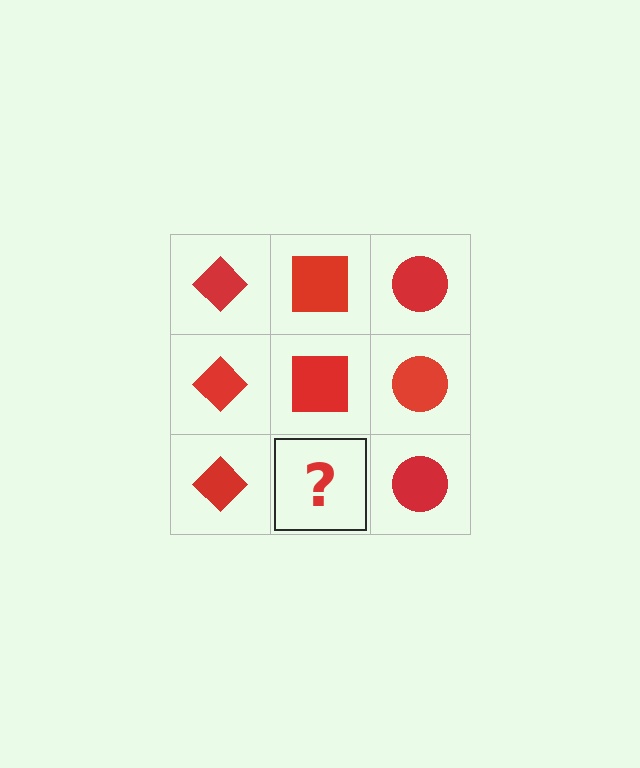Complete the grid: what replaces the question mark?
The question mark should be replaced with a red square.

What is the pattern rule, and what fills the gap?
The rule is that each column has a consistent shape. The gap should be filled with a red square.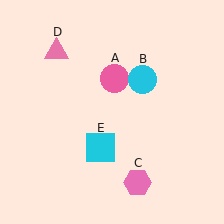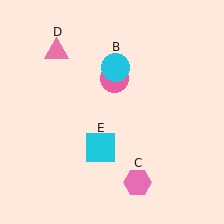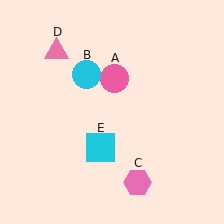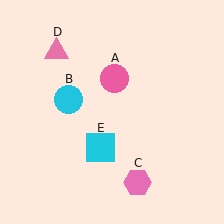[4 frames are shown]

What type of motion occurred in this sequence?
The cyan circle (object B) rotated counterclockwise around the center of the scene.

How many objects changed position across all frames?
1 object changed position: cyan circle (object B).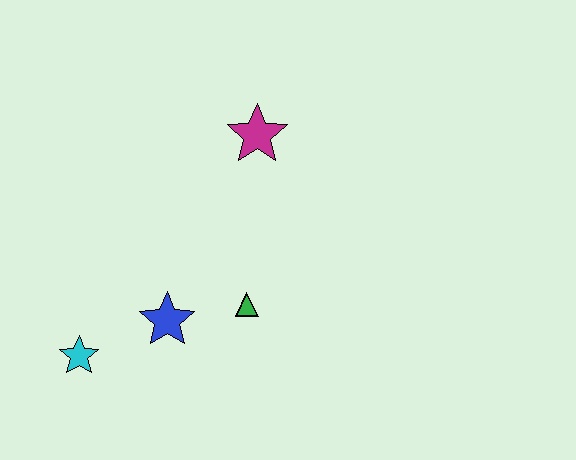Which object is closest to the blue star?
The green triangle is closest to the blue star.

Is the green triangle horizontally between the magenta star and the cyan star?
Yes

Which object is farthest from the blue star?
The magenta star is farthest from the blue star.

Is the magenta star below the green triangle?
No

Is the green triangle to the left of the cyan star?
No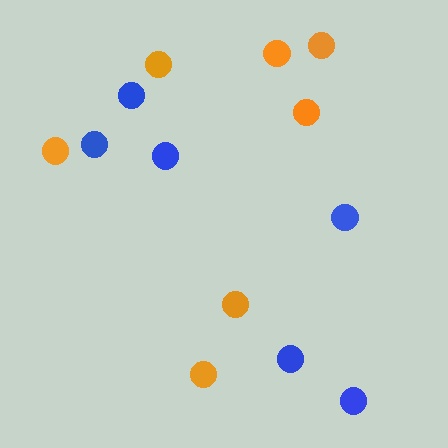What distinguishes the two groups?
There are 2 groups: one group of blue circles (6) and one group of orange circles (7).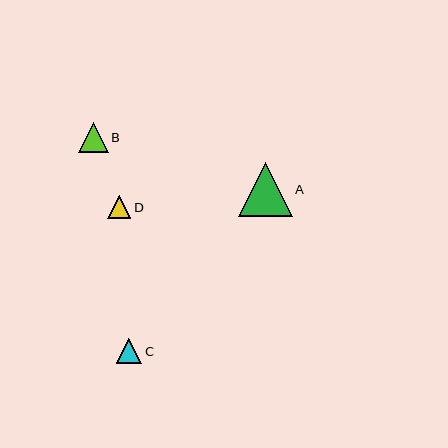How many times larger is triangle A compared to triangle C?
Triangle A is approximately 2.1 times the size of triangle C.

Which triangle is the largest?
Triangle A is the largest with a size of approximately 54 pixels.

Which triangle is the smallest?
Triangle D is the smallest with a size of approximately 23 pixels.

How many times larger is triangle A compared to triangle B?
Triangle A is approximately 1.8 times the size of triangle B.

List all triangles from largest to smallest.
From largest to smallest: A, B, C, D.